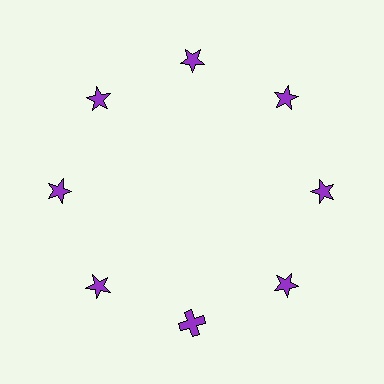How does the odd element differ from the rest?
It has a different shape: cross instead of star.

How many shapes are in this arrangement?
There are 8 shapes arranged in a ring pattern.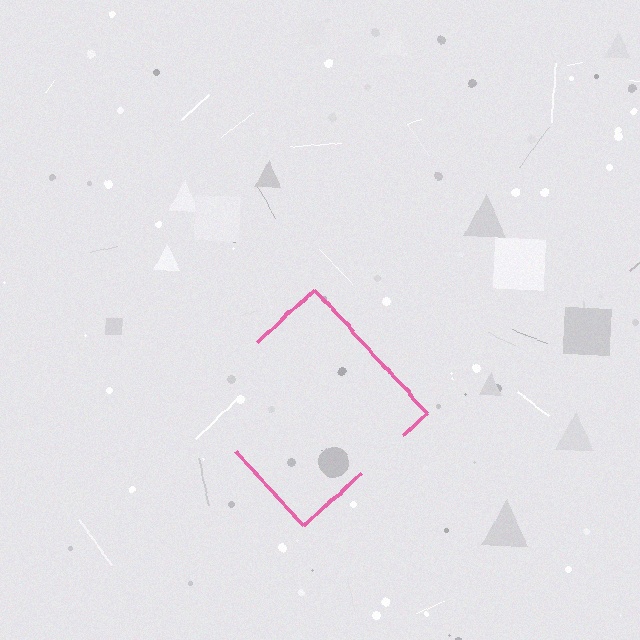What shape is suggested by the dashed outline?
The dashed outline suggests a diamond.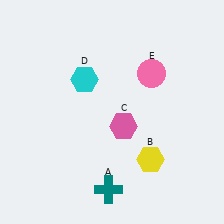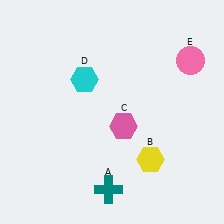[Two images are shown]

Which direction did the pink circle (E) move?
The pink circle (E) moved right.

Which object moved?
The pink circle (E) moved right.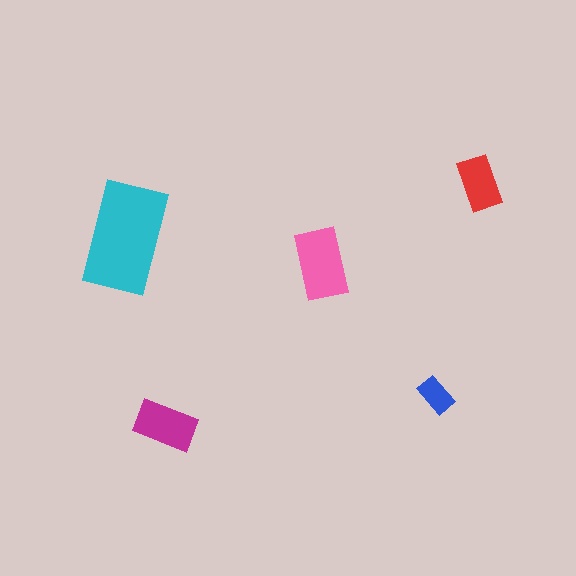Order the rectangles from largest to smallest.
the cyan one, the pink one, the magenta one, the red one, the blue one.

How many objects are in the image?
There are 5 objects in the image.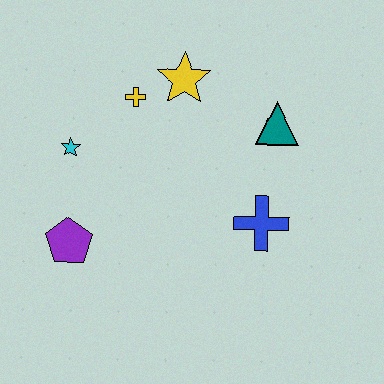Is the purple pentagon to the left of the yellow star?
Yes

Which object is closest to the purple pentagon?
The cyan star is closest to the purple pentagon.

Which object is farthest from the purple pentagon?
The teal triangle is farthest from the purple pentagon.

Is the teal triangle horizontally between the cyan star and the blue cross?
No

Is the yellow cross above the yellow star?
No